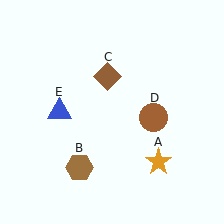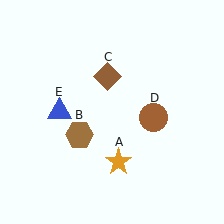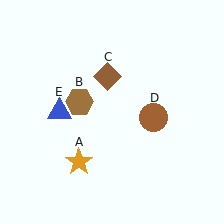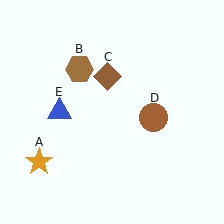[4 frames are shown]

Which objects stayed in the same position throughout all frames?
Brown diamond (object C) and brown circle (object D) and blue triangle (object E) remained stationary.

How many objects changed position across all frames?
2 objects changed position: orange star (object A), brown hexagon (object B).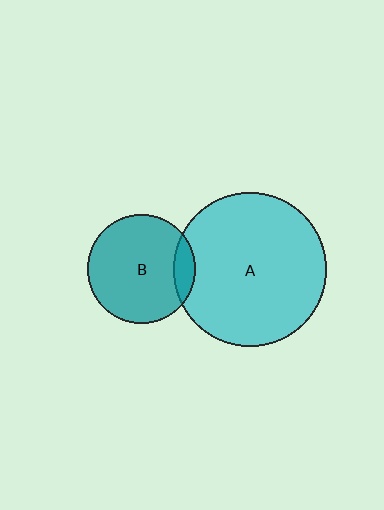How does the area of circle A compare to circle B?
Approximately 2.0 times.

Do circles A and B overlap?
Yes.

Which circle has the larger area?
Circle A (cyan).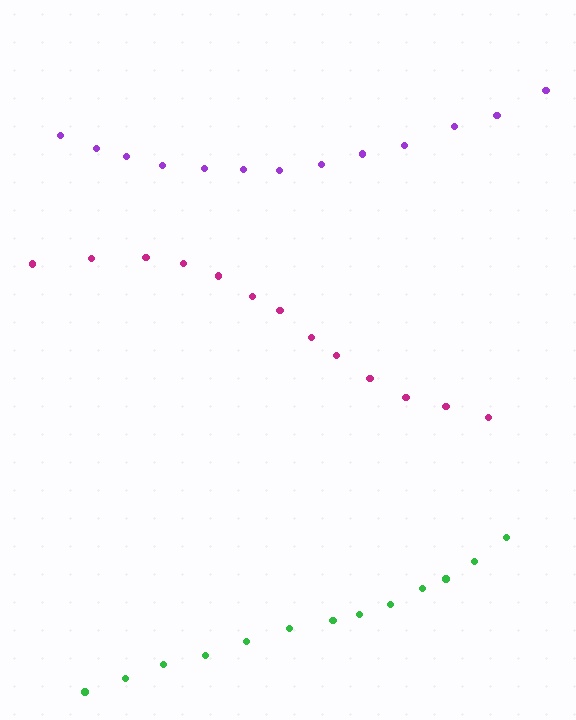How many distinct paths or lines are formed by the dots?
There are 3 distinct paths.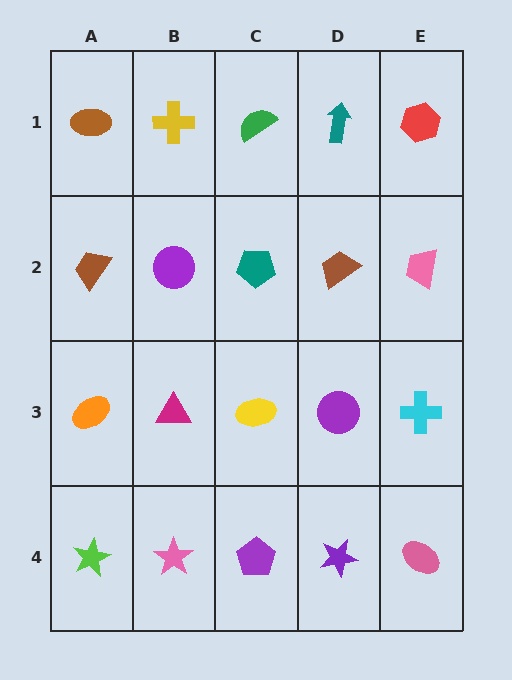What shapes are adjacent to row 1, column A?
A brown trapezoid (row 2, column A), a yellow cross (row 1, column B).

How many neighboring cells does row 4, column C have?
3.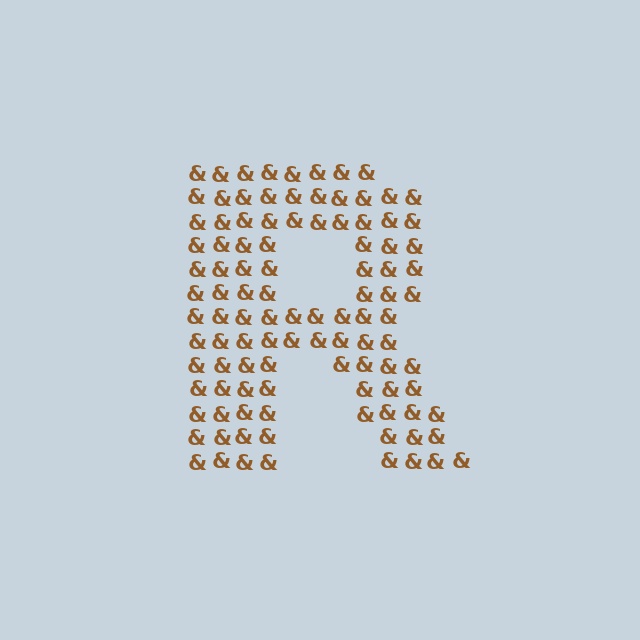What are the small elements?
The small elements are ampersands.